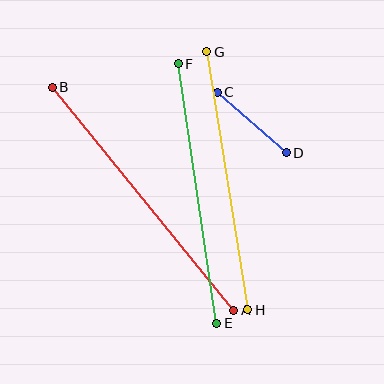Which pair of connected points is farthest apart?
Points A and B are farthest apart.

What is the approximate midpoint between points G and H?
The midpoint is at approximately (227, 181) pixels.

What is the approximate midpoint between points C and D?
The midpoint is at approximately (252, 122) pixels.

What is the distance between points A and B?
The distance is approximately 287 pixels.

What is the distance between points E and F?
The distance is approximately 262 pixels.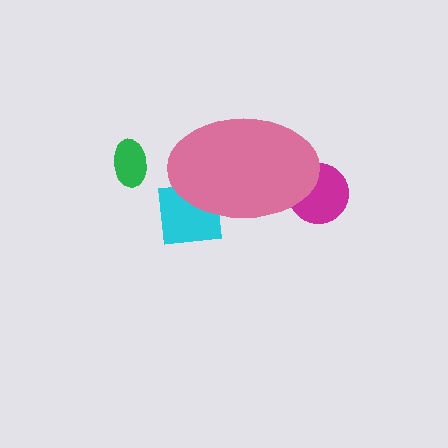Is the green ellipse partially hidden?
No, the green ellipse is fully visible.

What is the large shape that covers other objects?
A pink ellipse.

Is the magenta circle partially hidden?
Yes, the magenta circle is partially hidden behind the pink ellipse.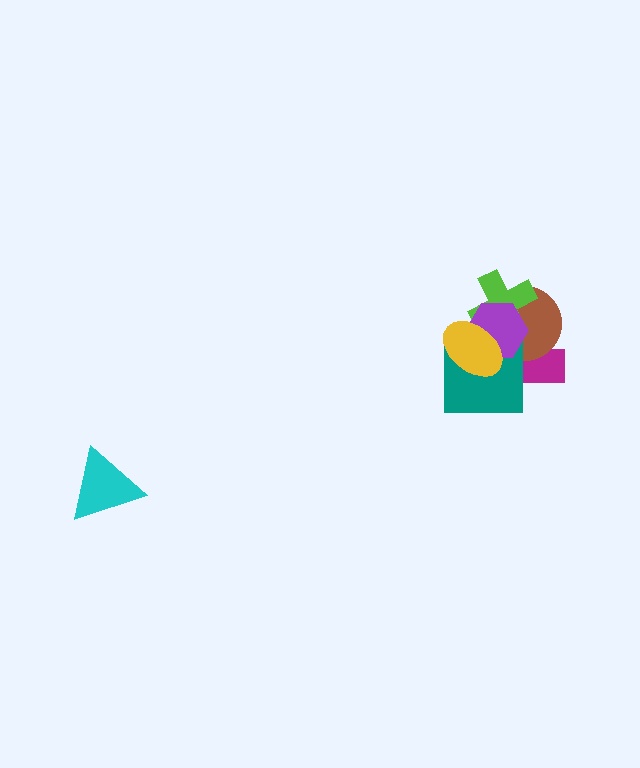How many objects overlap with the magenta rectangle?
2 objects overlap with the magenta rectangle.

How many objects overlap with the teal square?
4 objects overlap with the teal square.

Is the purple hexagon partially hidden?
Yes, it is partially covered by another shape.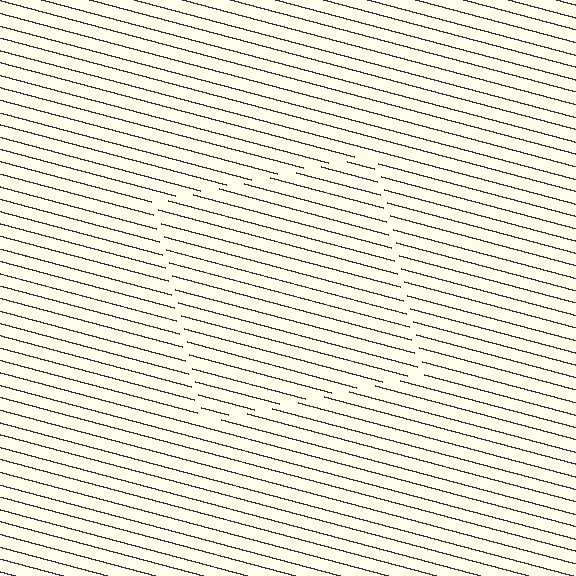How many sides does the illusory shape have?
4 sides — the line-ends trace a square.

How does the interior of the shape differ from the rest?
The interior of the shape contains the same grating, shifted by half a period — the contour is defined by the phase discontinuity where line-ends from the inner and outer gratings abut.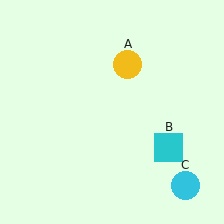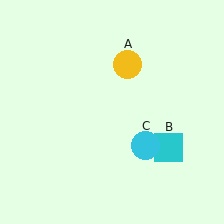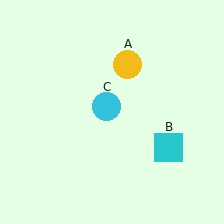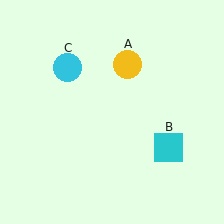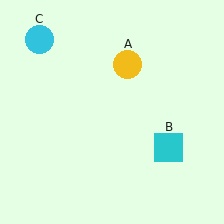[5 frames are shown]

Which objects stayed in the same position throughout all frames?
Yellow circle (object A) and cyan square (object B) remained stationary.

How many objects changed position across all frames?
1 object changed position: cyan circle (object C).